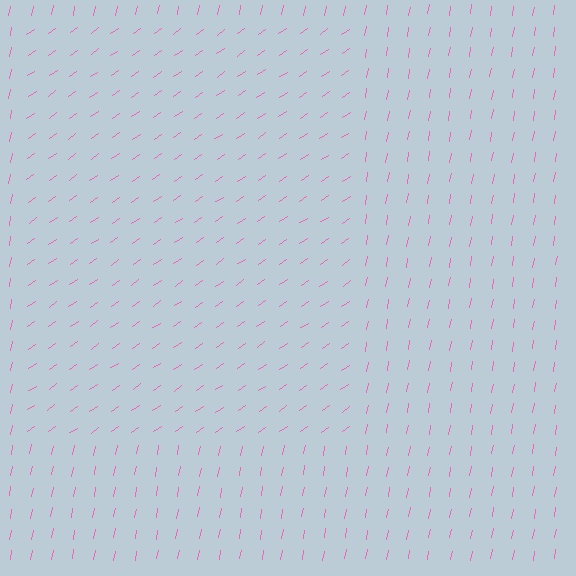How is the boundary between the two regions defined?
The boundary is defined purely by a change in line orientation (approximately 45 degrees difference). All lines are the same color and thickness.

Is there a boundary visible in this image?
Yes, there is a texture boundary formed by a change in line orientation.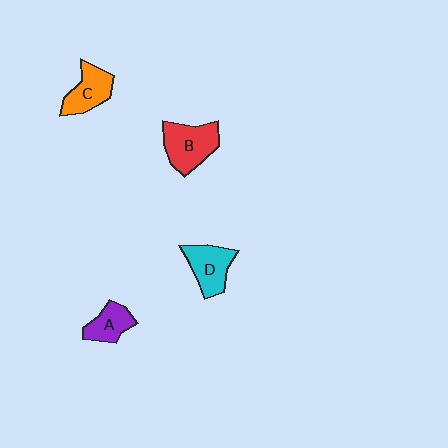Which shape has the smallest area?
Shape A (purple).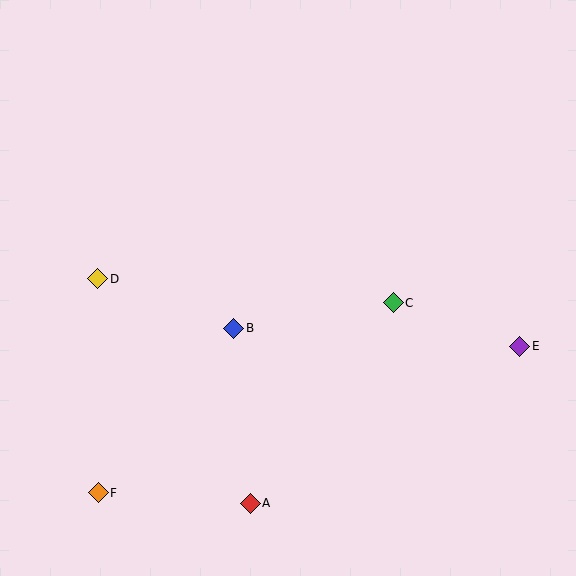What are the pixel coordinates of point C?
Point C is at (393, 303).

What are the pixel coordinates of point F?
Point F is at (98, 493).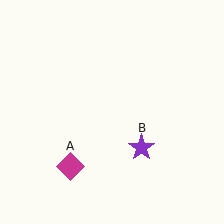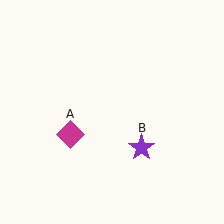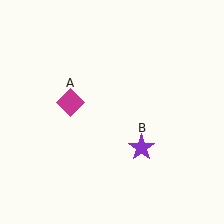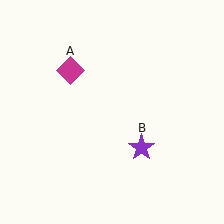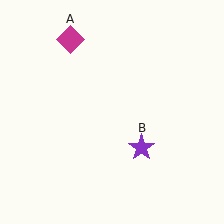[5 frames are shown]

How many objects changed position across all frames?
1 object changed position: magenta diamond (object A).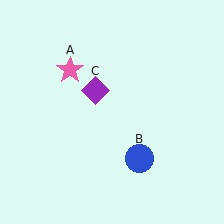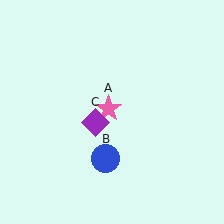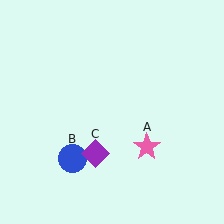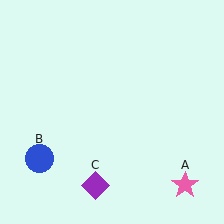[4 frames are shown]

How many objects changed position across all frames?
3 objects changed position: pink star (object A), blue circle (object B), purple diamond (object C).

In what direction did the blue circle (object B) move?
The blue circle (object B) moved left.